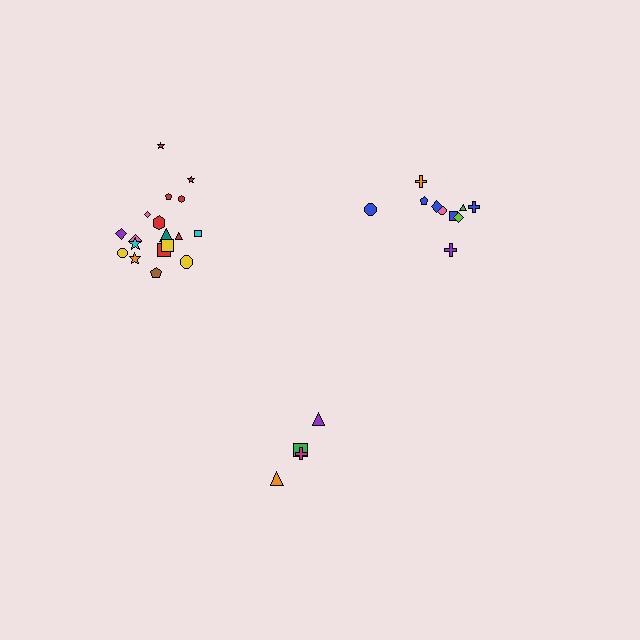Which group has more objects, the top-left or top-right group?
The top-left group.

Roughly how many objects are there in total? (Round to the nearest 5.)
Roughly 30 objects in total.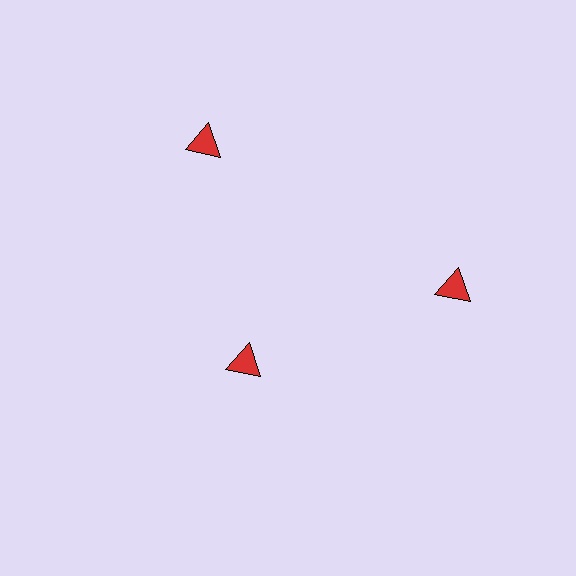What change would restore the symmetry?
The symmetry would be restored by moving it outward, back onto the ring so that all 3 triangles sit at equal angles and equal distance from the center.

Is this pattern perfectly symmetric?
No. The 3 red triangles are arranged in a ring, but one element near the 7 o'clock position is pulled inward toward the center, breaking the 3-fold rotational symmetry.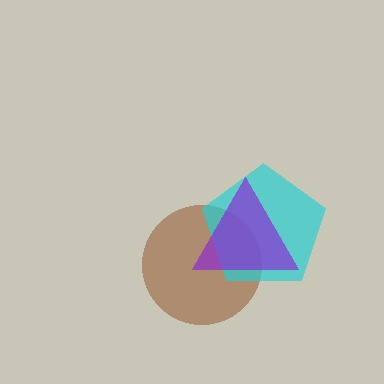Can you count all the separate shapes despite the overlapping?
Yes, there are 3 separate shapes.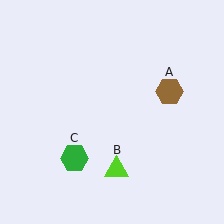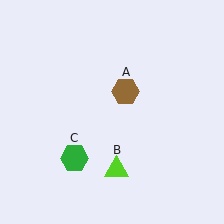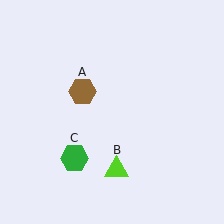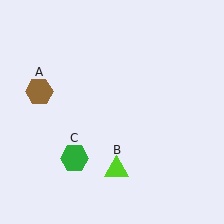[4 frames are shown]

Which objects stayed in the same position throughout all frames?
Lime triangle (object B) and green hexagon (object C) remained stationary.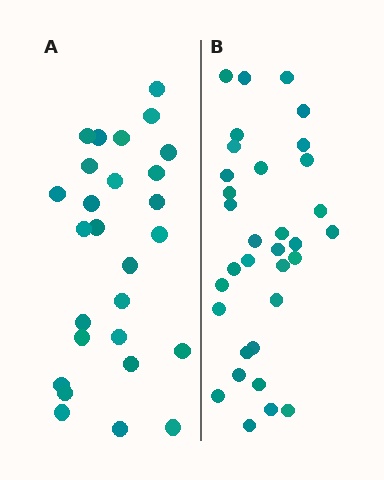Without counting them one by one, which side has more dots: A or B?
Region B (the right region) has more dots.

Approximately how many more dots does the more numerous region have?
Region B has about 6 more dots than region A.